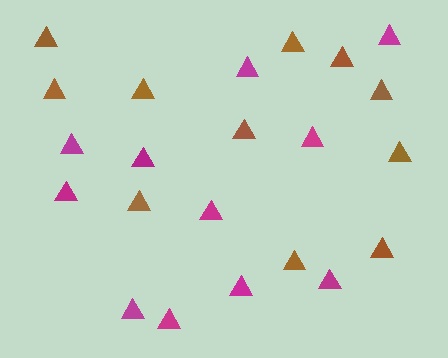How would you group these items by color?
There are 2 groups: one group of brown triangles (11) and one group of magenta triangles (11).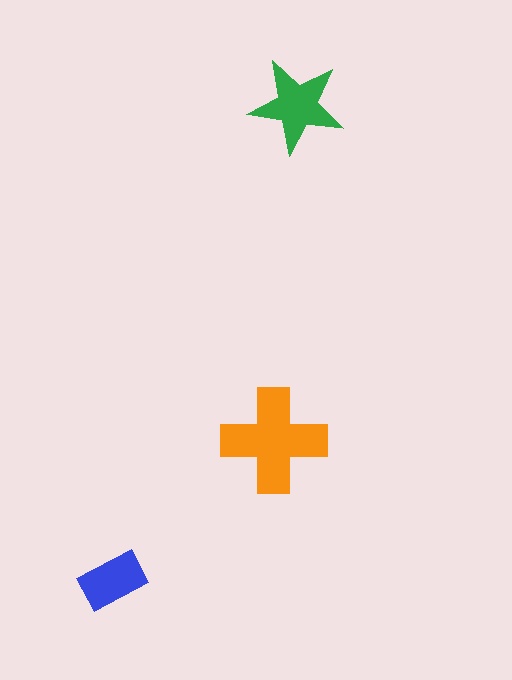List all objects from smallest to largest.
The blue rectangle, the green star, the orange cross.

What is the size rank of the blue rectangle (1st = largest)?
3rd.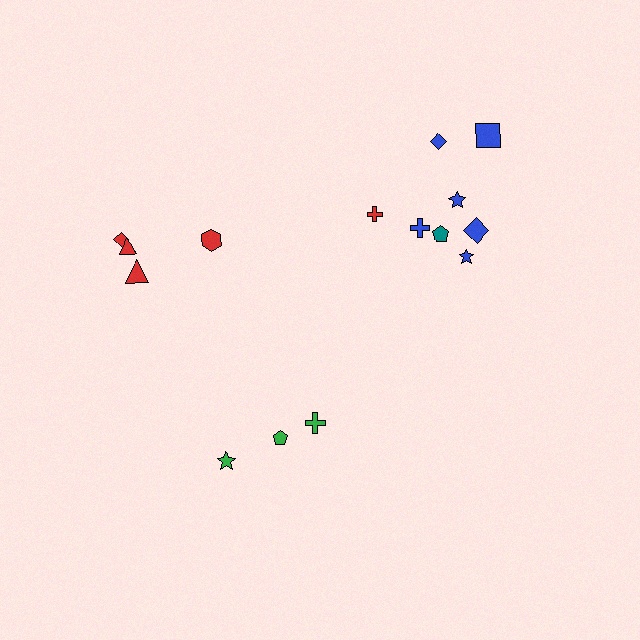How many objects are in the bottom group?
There are 3 objects.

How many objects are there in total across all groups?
There are 15 objects.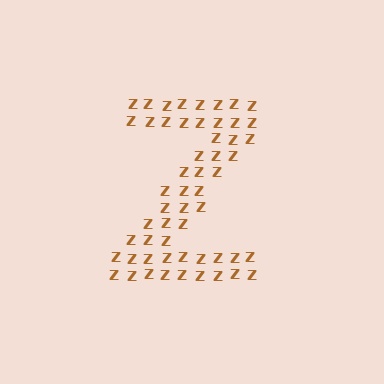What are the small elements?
The small elements are letter Z's.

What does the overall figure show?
The overall figure shows the letter Z.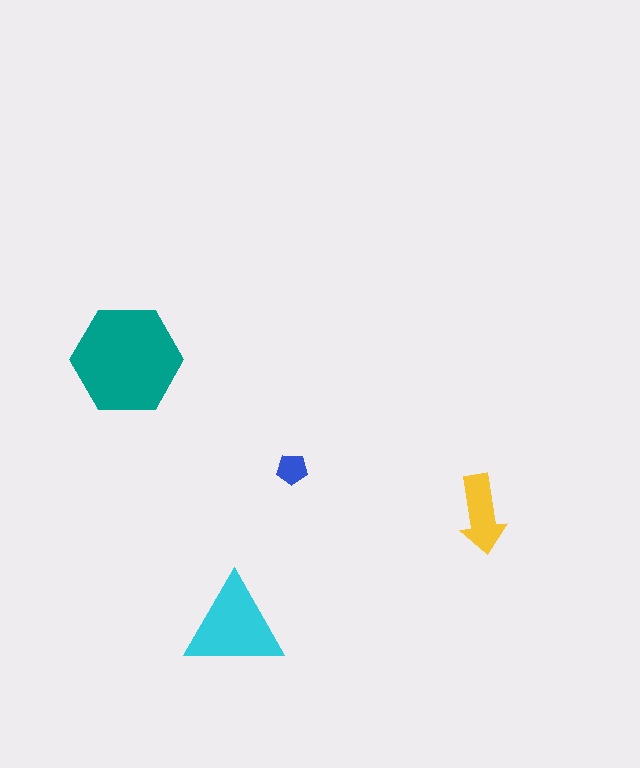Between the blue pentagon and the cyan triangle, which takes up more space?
The cyan triangle.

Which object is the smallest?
The blue pentagon.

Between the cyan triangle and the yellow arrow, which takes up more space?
The cyan triangle.